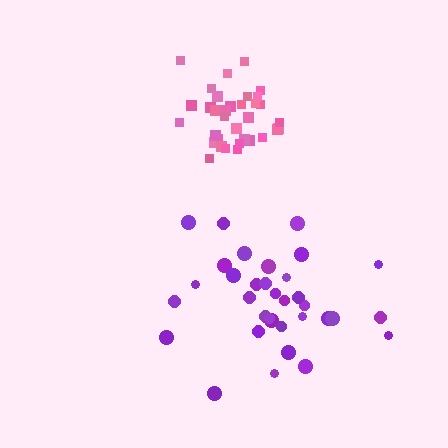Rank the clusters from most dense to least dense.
pink, purple.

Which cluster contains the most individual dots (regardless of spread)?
Purple (34).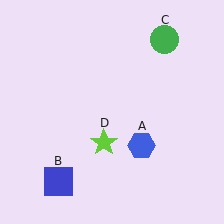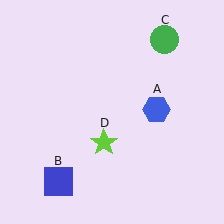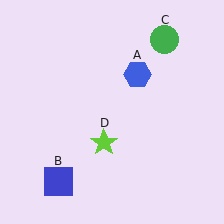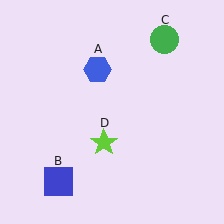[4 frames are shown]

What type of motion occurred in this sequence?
The blue hexagon (object A) rotated counterclockwise around the center of the scene.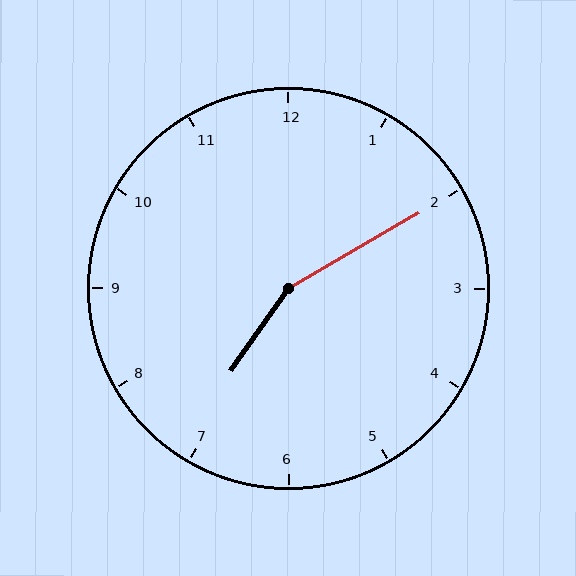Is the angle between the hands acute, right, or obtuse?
It is obtuse.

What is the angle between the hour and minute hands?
Approximately 155 degrees.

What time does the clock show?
7:10.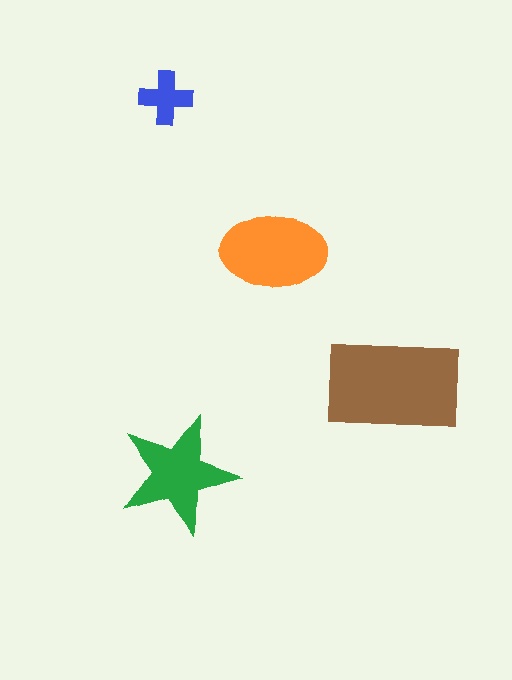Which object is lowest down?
The green star is bottommost.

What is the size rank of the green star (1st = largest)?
3rd.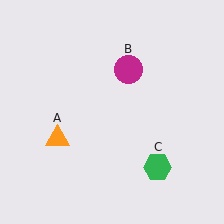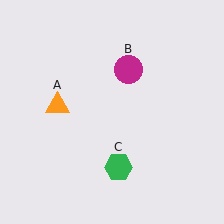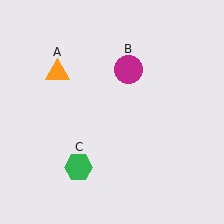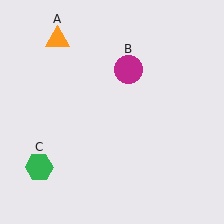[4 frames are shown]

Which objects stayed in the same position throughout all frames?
Magenta circle (object B) remained stationary.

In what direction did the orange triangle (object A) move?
The orange triangle (object A) moved up.